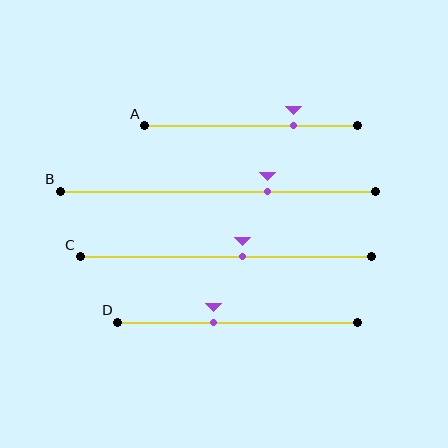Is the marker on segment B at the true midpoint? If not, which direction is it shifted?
No, the marker on segment B is shifted to the right by about 16% of the segment length.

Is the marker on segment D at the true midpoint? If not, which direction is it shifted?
No, the marker on segment D is shifted to the left by about 10% of the segment length.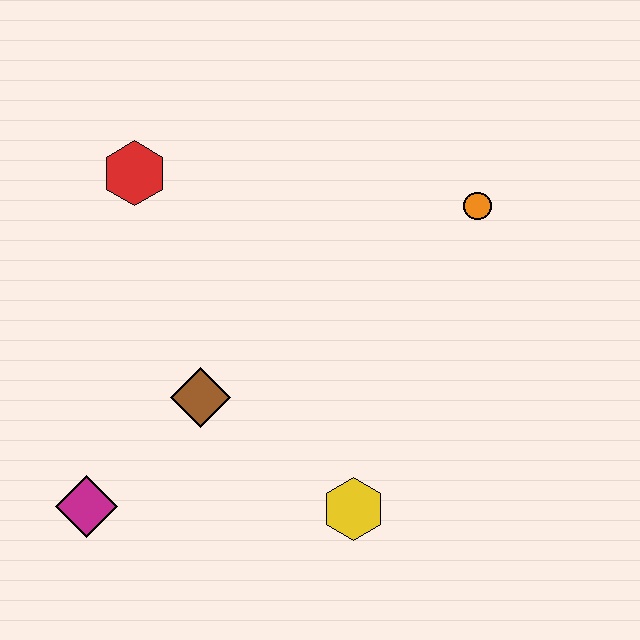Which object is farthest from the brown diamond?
The orange circle is farthest from the brown diamond.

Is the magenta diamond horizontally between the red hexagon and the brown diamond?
No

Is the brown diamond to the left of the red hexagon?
No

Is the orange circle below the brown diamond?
No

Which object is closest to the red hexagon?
The brown diamond is closest to the red hexagon.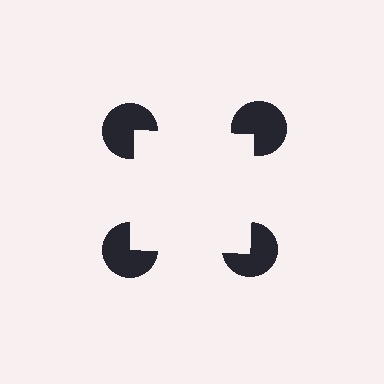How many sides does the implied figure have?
4 sides.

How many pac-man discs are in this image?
There are 4 — one at each vertex of the illusory square.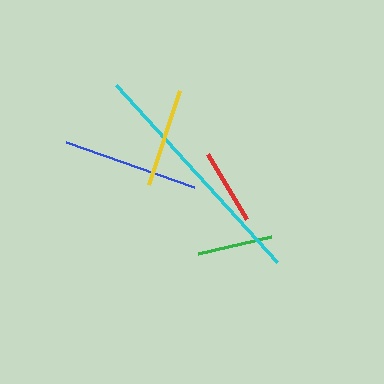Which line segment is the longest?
The cyan line is the longest at approximately 239 pixels.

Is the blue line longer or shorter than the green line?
The blue line is longer than the green line.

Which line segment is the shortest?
The green line is the shortest at approximately 75 pixels.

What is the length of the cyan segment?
The cyan segment is approximately 239 pixels long.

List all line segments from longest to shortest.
From longest to shortest: cyan, blue, yellow, red, green.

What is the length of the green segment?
The green segment is approximately 75 pixels long.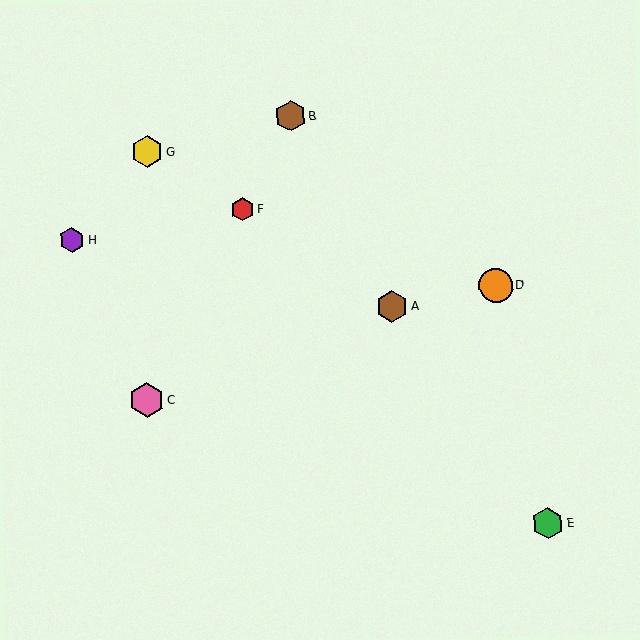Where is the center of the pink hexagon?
The center of the pink hexagon is at (147, 400).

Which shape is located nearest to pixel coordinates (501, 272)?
The orange circle (labeled D) at (496, 285) is nearest to that location.